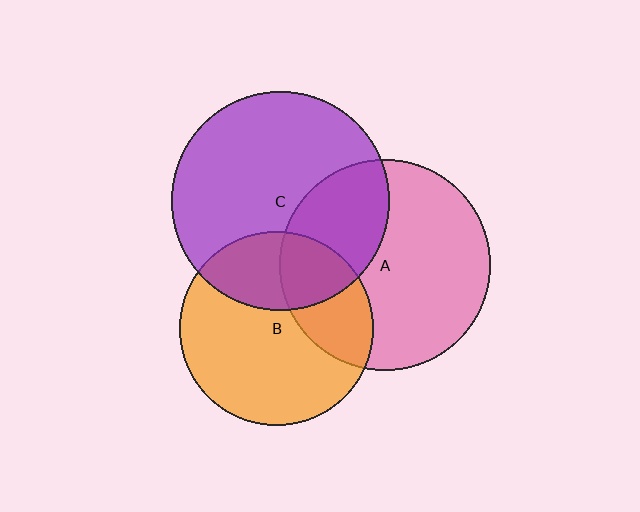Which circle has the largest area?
Circle C (purple).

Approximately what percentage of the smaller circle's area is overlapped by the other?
Approximately 30%.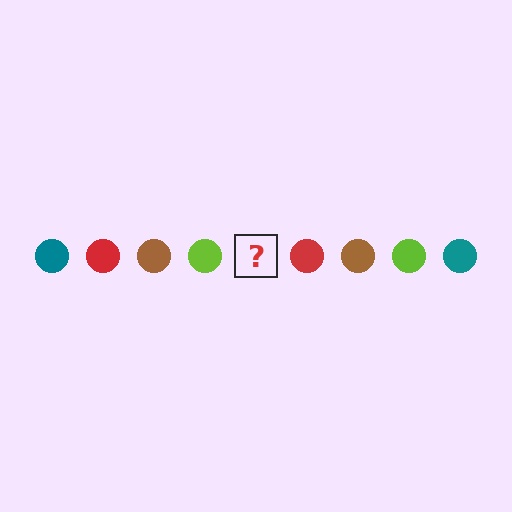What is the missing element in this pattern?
The missing element is a teal circle.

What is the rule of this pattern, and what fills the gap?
The rule is that the pattern cycles through teal, red, brown, lime circles. The gap should be filled with a teal circle.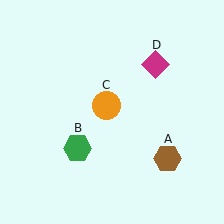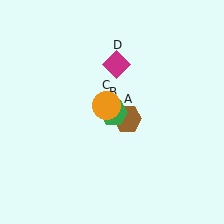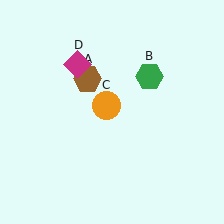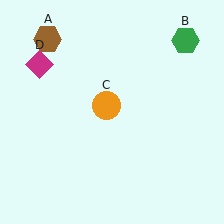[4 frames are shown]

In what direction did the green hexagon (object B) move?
The green hexagon (object B) moved up and to the right.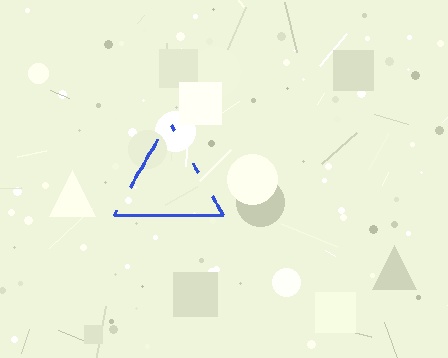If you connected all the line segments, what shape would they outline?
They would outline a triangle.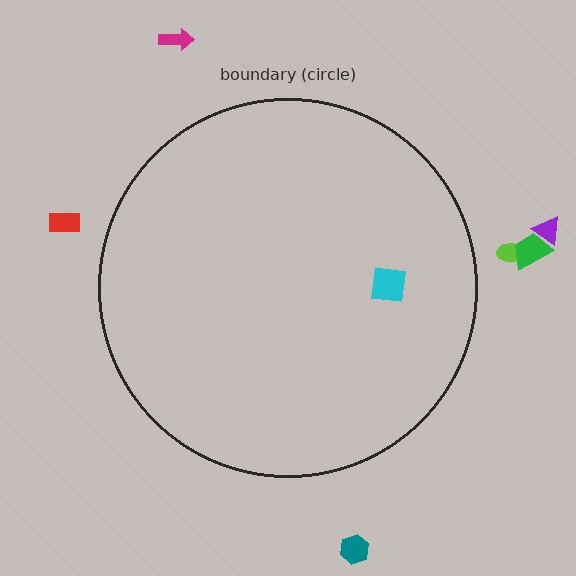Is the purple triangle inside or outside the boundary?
Outside.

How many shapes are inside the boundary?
1 inside, 6 outside.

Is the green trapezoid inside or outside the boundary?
Outside.